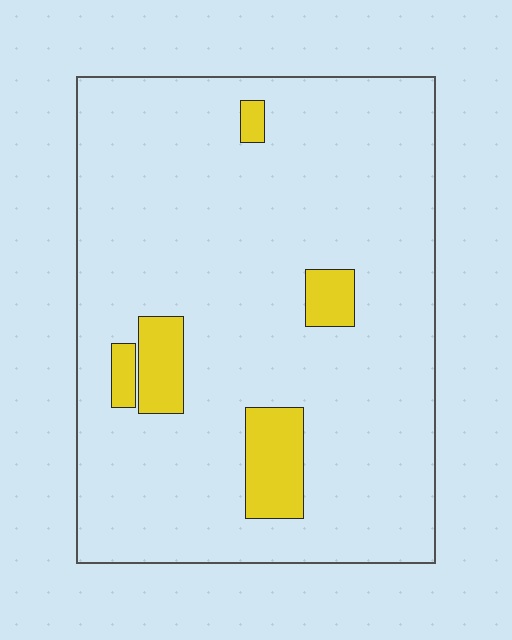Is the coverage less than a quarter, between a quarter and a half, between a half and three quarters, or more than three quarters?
Less than a quarter.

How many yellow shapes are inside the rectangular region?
5.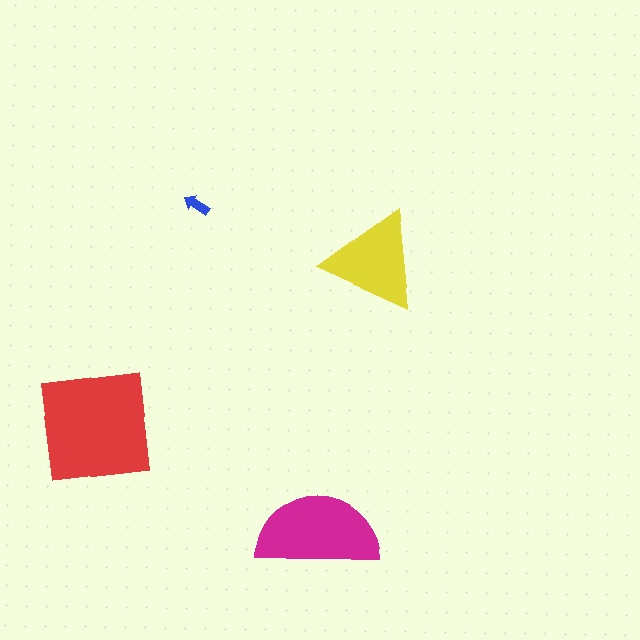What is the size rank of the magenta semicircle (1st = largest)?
2nd.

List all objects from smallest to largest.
The blue arrow, the yellow triangle, the magenta semicircle, the red square.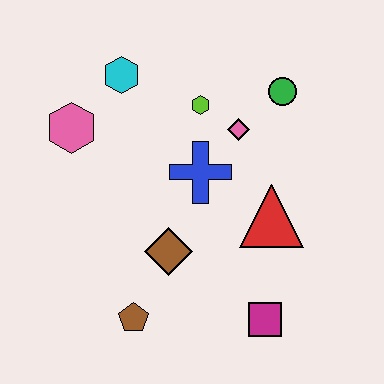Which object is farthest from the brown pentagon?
The green circle is farthest from the brown pentagon.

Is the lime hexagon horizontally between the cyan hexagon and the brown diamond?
No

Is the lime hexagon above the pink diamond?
Yes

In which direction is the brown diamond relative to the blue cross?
The brown diamond is below the blue cross.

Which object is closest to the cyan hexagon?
The pink hexagon is closest to the cyan hexagon.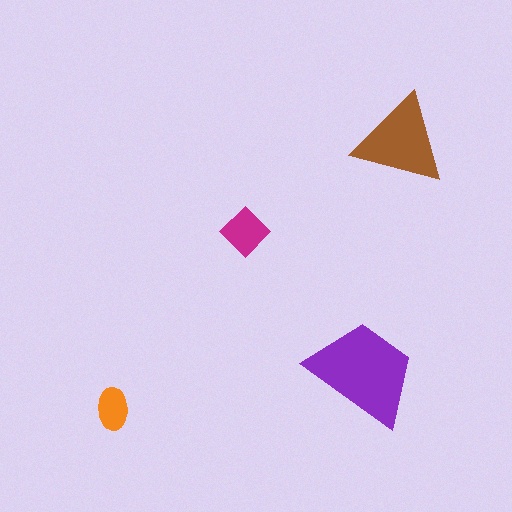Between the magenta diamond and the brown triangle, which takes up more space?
The brown triangle.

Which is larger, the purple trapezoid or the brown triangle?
The purple trapezoid.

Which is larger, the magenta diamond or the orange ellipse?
The magenta diamond.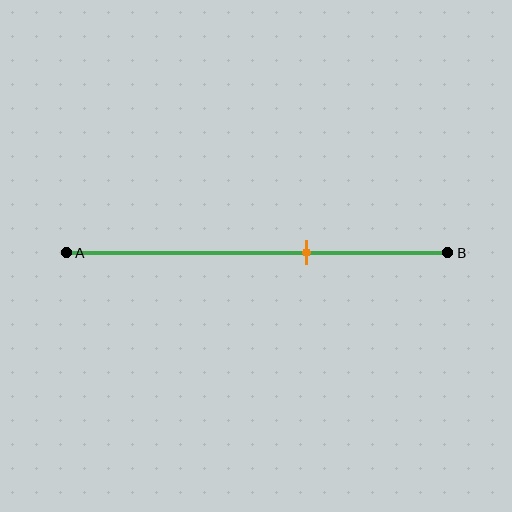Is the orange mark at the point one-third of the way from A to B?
No, the mark is at about 65% from A, not at the 33% one-third point.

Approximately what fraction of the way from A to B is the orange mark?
The orange mark is approximately 65% of the way from A to B.